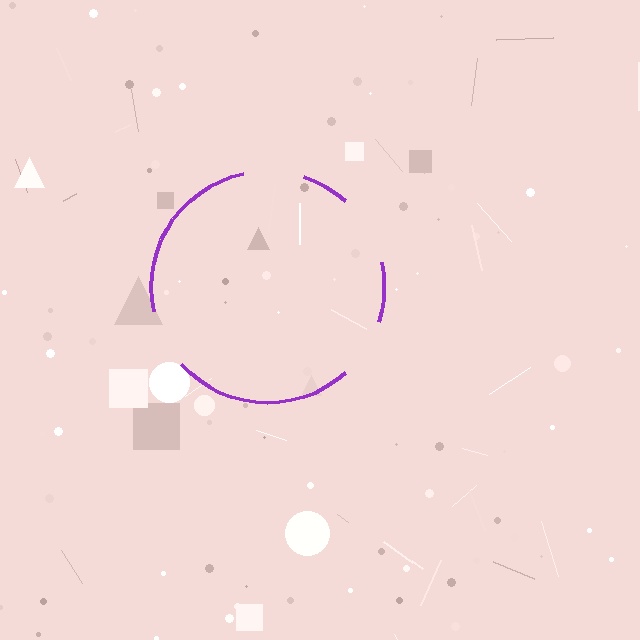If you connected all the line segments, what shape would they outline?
They would outline a circle.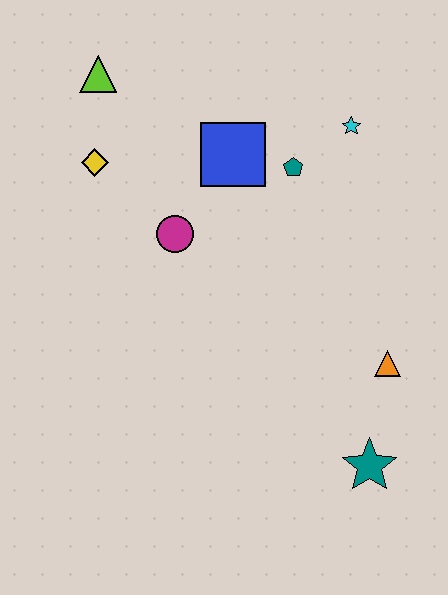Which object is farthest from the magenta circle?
The teal star is farthest from the magenta circle.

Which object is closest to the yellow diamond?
The lime triangle is closest to the yellow diamond.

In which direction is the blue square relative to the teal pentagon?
The blue square is to the left of the teal pentagon.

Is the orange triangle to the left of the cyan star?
No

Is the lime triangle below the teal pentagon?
No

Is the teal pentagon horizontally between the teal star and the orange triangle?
No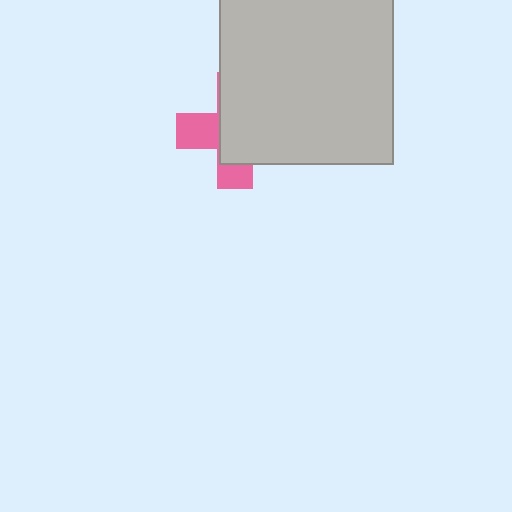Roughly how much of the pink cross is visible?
A small part of it is visible (roughly 36%).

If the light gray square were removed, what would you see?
You would see the complete pink cross.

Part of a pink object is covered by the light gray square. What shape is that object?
It is a cross.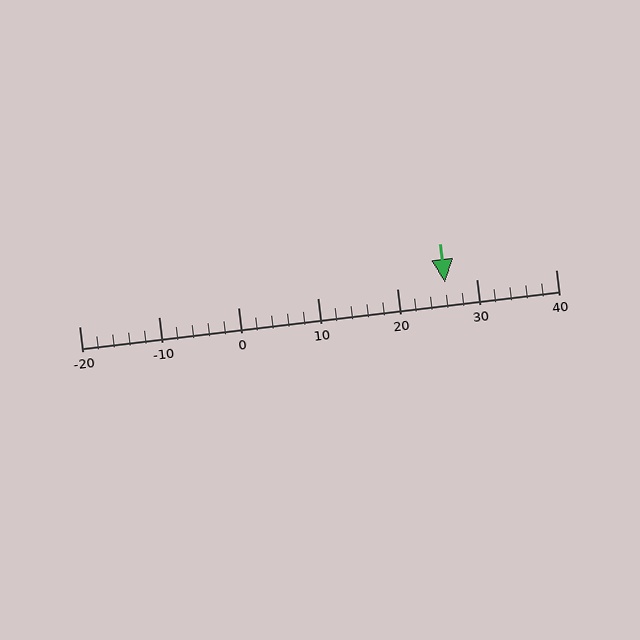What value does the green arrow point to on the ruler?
The green arrow points to approximately 26.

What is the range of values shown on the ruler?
The ruler shows values from -20 to 40.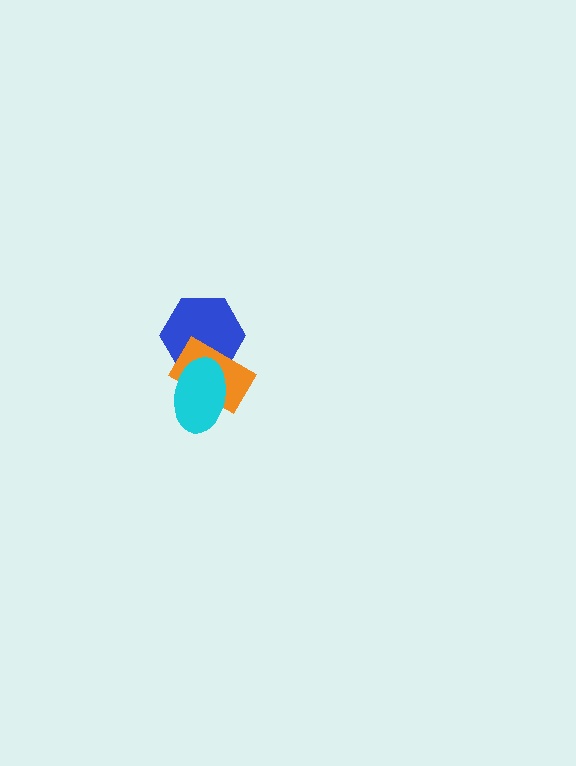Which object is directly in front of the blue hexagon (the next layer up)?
The orange rectangle is directly in front of the blue hexagon.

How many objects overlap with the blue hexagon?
2 objects overlap with the blue hexagon.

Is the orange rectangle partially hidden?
Yes, it is partially covered by another shape.